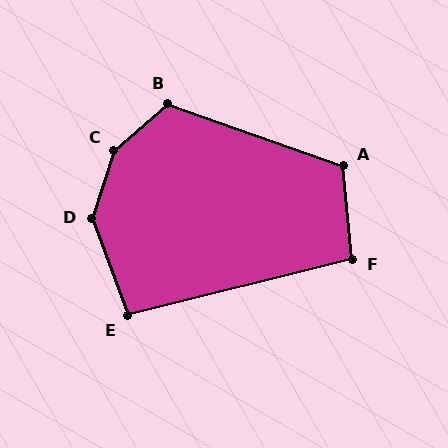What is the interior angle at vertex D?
Approximately 141 degrees (obtuse).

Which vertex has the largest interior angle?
C, at approximately 149 degrees.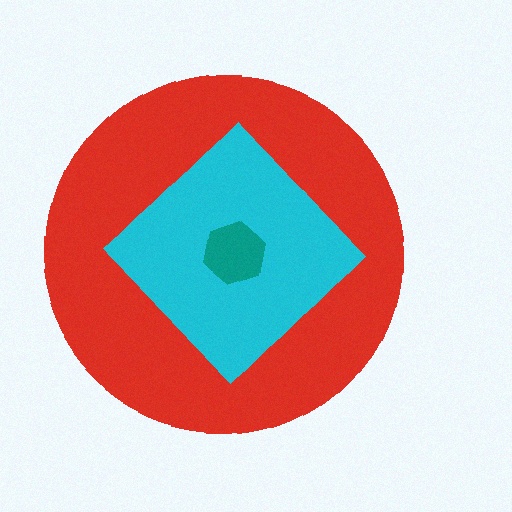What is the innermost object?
The teal hexagon.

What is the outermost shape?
The red circle.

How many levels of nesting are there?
3.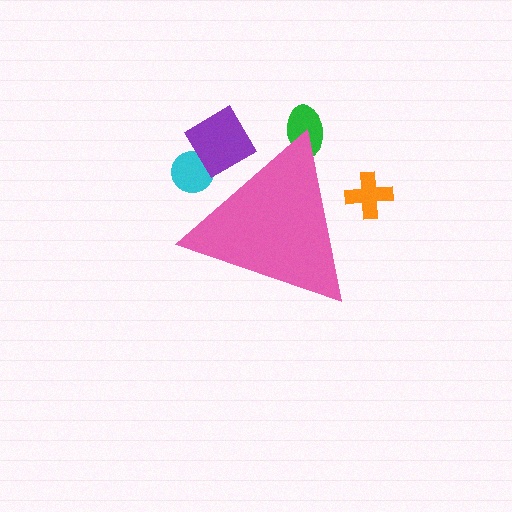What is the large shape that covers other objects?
A pink triangle.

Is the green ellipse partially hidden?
Yes, the green ellipse is partially hidden behind the pink triangle.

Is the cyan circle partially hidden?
Yes, the cyan circle is partially hidden behind the pink triangle.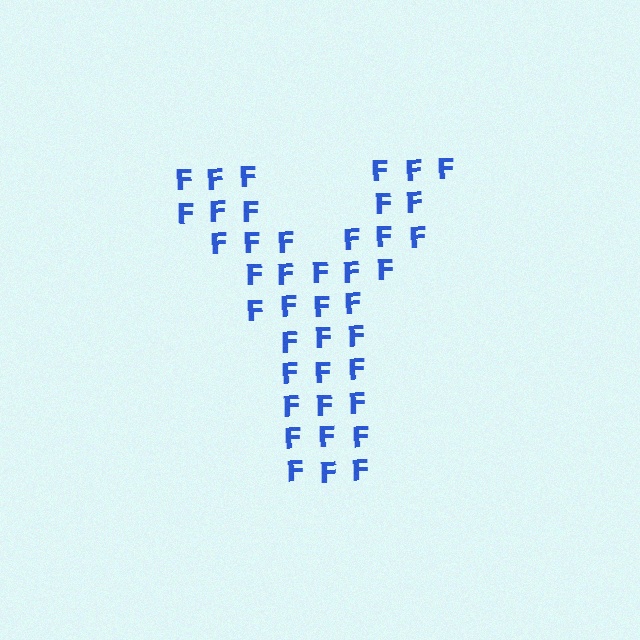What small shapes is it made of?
It is made of small letter F's.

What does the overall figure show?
The overall figure shows the letter Y.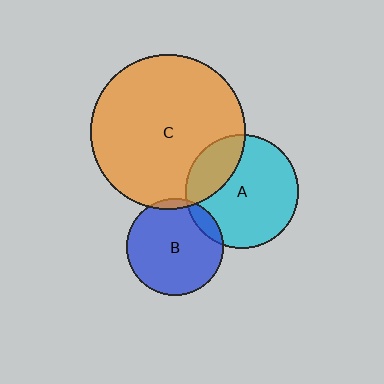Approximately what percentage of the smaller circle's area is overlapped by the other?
Approximately 25%.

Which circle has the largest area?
Circle C (orange).